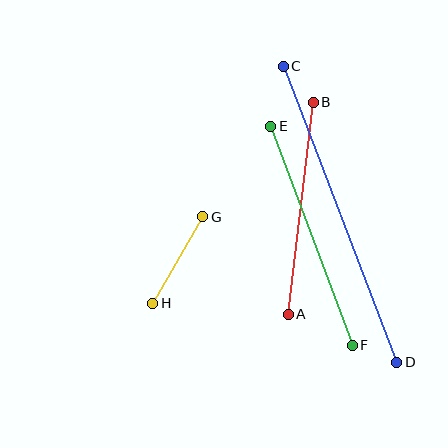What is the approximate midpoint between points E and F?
The midpoint is at approximately (312, 236) pixels.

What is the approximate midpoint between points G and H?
The midpoint is at approximately (178, 260) pixels.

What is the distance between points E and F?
The distance is approximately 234 pixels.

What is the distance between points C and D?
The distance is approximately 317 pixels.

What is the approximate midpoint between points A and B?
The midpoint is at approximately (301, 208) pixels.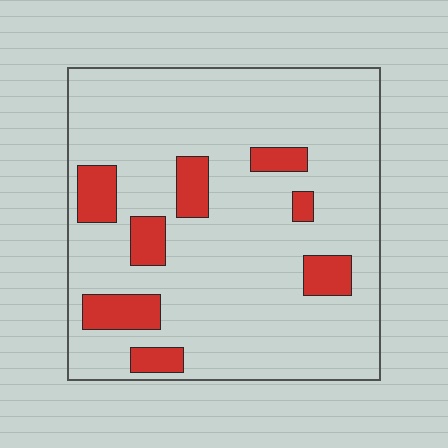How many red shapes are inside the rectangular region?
8.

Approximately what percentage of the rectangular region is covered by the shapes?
Approximately 15%.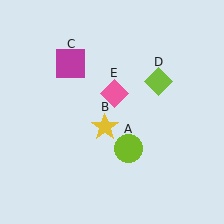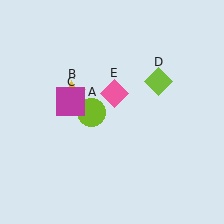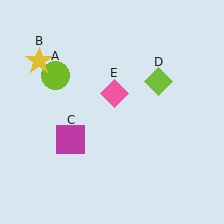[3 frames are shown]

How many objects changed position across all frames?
3 objects changed position: lime circle (object A), yellow star (object B), magenta square (object C).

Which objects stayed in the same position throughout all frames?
Lime diamond (object D) and pink diamond (object E) remained stationary.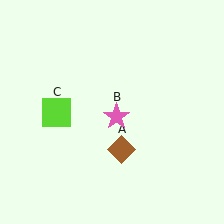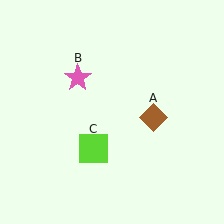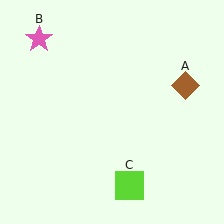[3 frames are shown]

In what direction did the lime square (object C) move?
The lime square (object C) moved down and to the right.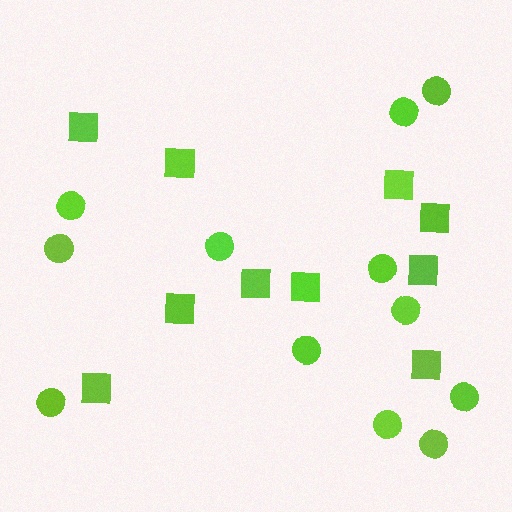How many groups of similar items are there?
There are 2 groups: one group of circles (12) and one group of squares (10).